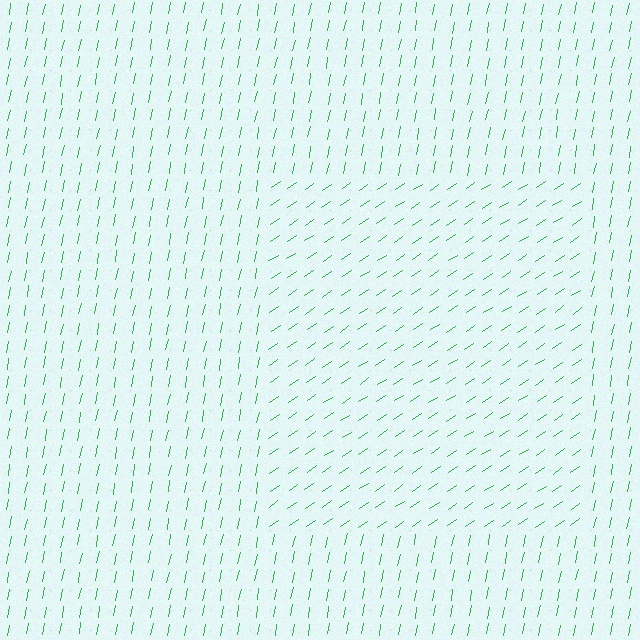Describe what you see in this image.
The image is filled with small green line segments. A rectangle region in the image has lines oriented differently from the surrounding lines, creating a visible texture boundary.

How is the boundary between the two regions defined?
The boundary is defined purely by a change in line orientation (approximately 45 degrees difference). All lines are the same color and thickness.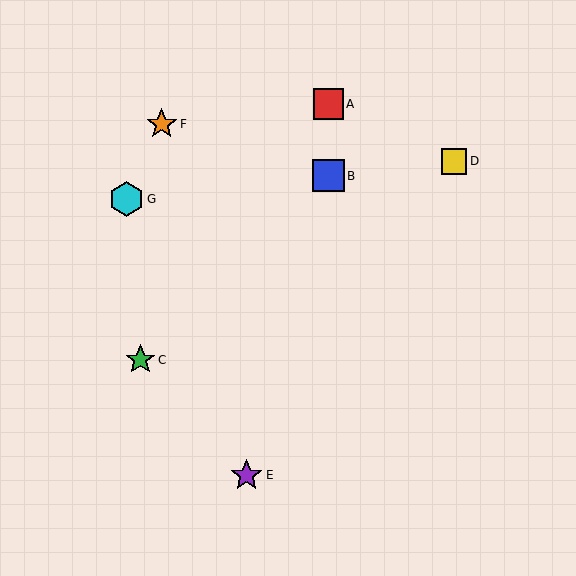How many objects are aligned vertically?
2 objects (A, B) are aligned vertically.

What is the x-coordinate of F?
Object F is at x≈162.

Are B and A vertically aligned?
Yes, both are at x≈328.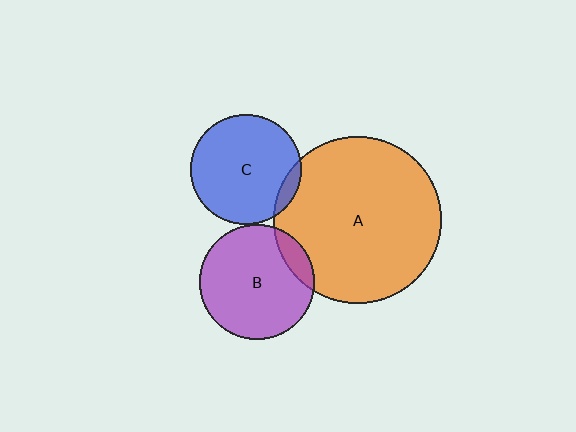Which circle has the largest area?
Circle A (orange).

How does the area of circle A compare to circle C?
Approximately 2.3 times.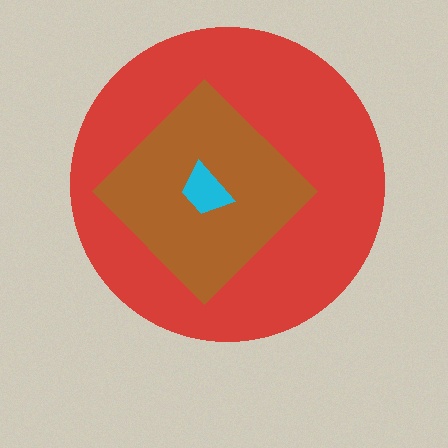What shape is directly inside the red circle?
The brown diamond.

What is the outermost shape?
The red circle.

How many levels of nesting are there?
3.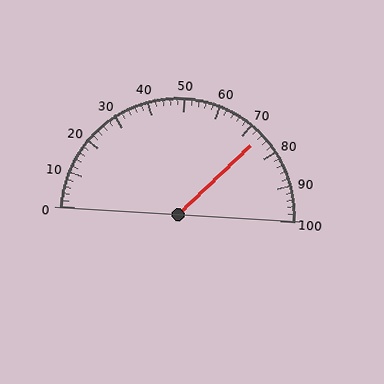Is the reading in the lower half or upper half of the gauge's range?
The reading is in the upper half of the range (0 to 100).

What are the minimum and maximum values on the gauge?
The gauge ranges from 0 to 100.